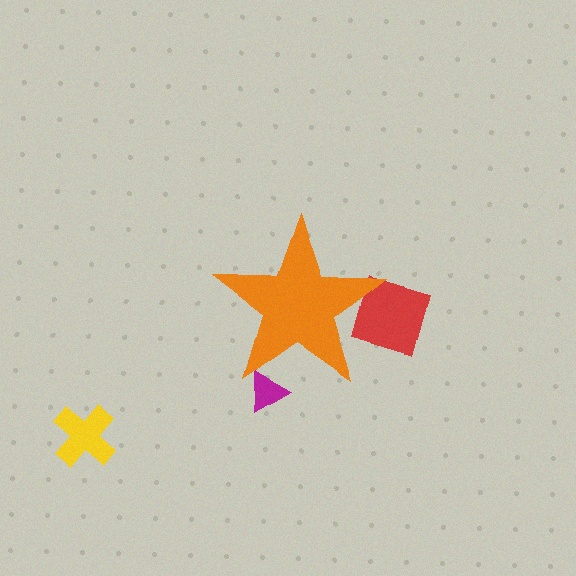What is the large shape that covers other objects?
An orange star.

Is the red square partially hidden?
Yes, the red square is partially hidden behind the orange star.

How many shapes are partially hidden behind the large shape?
2 shapes are partially hidden.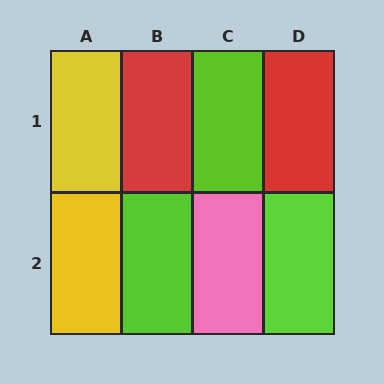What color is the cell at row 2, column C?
Pink.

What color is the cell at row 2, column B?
Lime.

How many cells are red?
2 cells are red.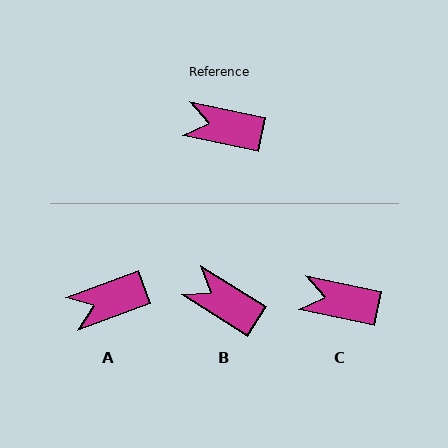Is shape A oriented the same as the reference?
No, it is off by about 33 degrees.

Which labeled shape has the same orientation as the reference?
C.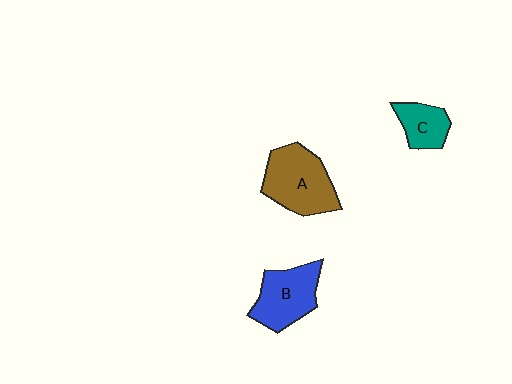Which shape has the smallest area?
Shape C (teal).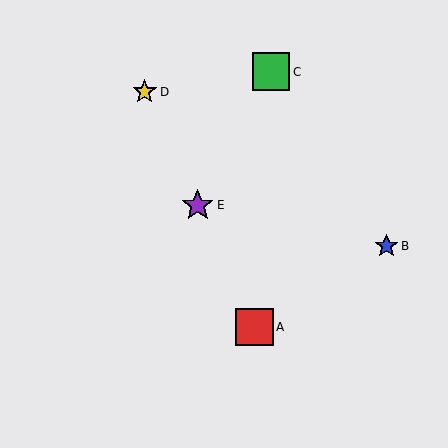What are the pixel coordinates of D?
Object D is at (145, 92).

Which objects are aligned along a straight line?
Objects A, D, E are aligned along a straight line.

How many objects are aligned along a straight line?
3 objects (A, D, E) are aligned along a straight line.